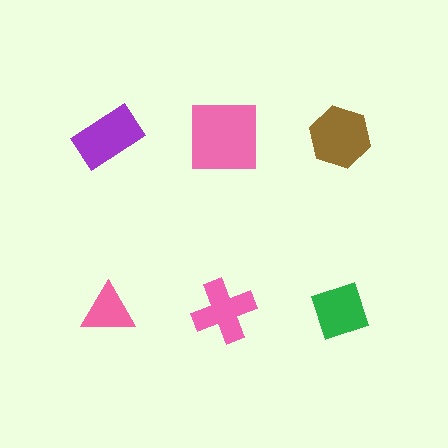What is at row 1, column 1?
A purple rectangle.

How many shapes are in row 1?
3 shapes.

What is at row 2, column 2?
A pink cross.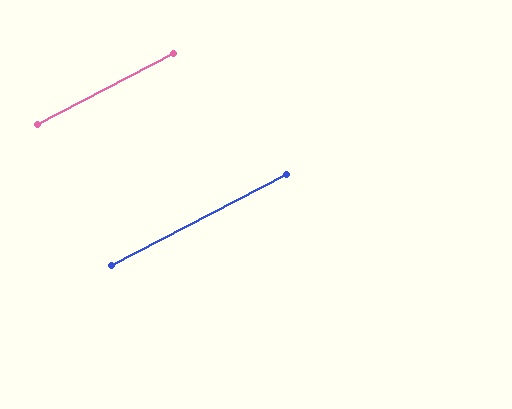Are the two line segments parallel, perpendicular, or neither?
Parallel — their directions differ by only 0.2°.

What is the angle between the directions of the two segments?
Approximately 0 degrees.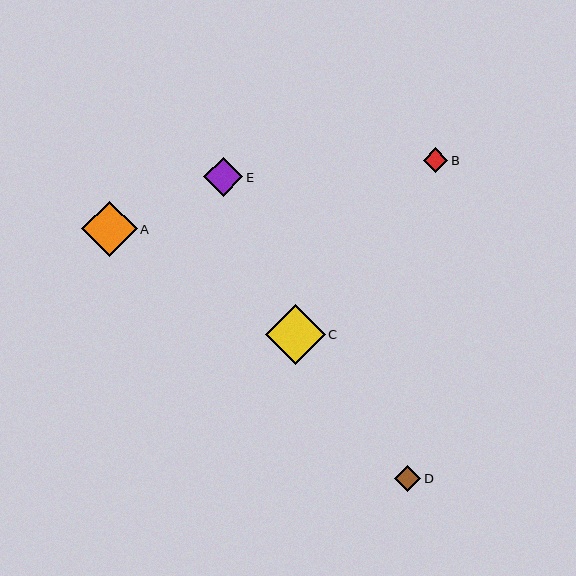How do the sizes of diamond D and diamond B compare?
Diamond D and diamond B are approximately the same size.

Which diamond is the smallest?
Diamond B is the smallest with a size of approximately 25 pixels.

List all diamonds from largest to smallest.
From largest to smallest: C, A, E, D, B.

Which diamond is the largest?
Diamond C is the largest with a size of approximately 60 pixels.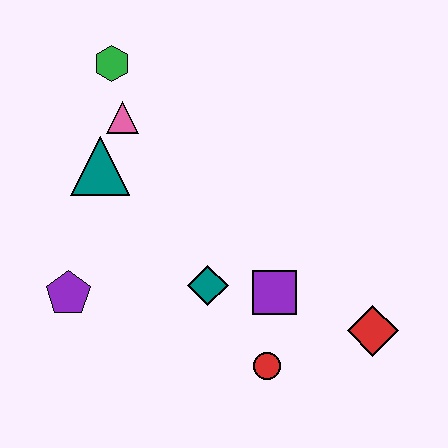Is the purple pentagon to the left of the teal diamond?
Yes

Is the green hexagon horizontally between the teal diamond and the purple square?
No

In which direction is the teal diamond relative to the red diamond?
The teal diamond is to the left of the red diamond.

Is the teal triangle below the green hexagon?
Yes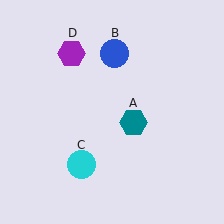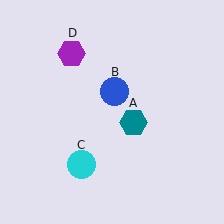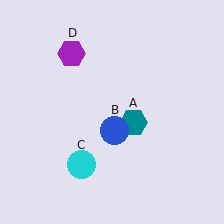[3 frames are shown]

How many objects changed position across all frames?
1 object changed position: blue circle (object B).